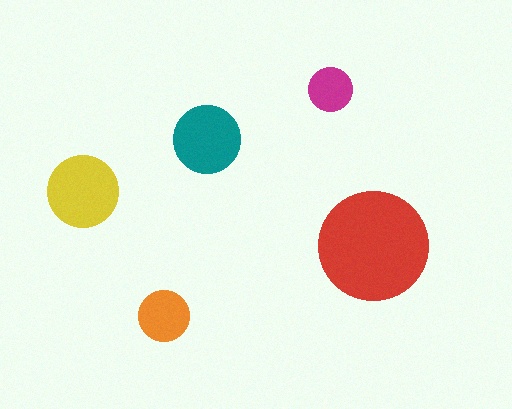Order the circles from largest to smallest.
the red one, the yellow one, the teal one, the orange one, the magenta one.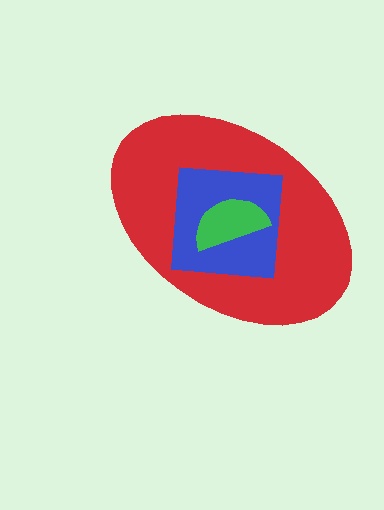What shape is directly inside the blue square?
The green semicircle.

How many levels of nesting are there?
3.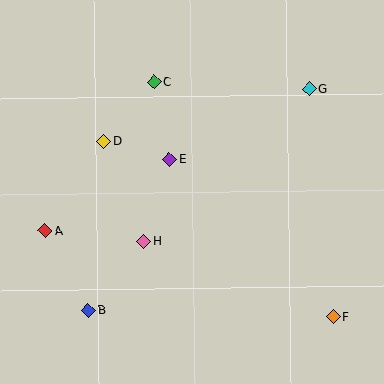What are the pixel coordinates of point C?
Point C is at (154, 82).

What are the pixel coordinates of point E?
Point E is at (169, 160).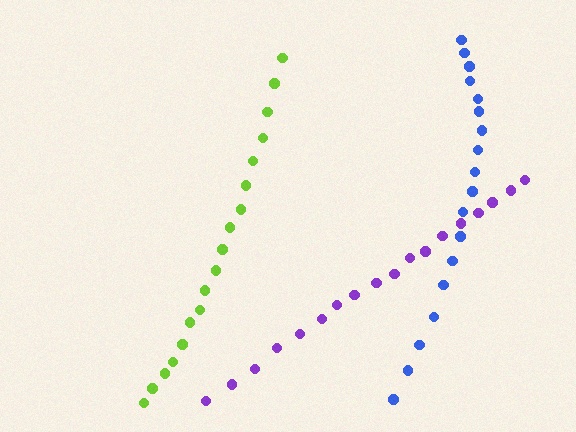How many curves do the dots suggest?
There are 3 distinct paths.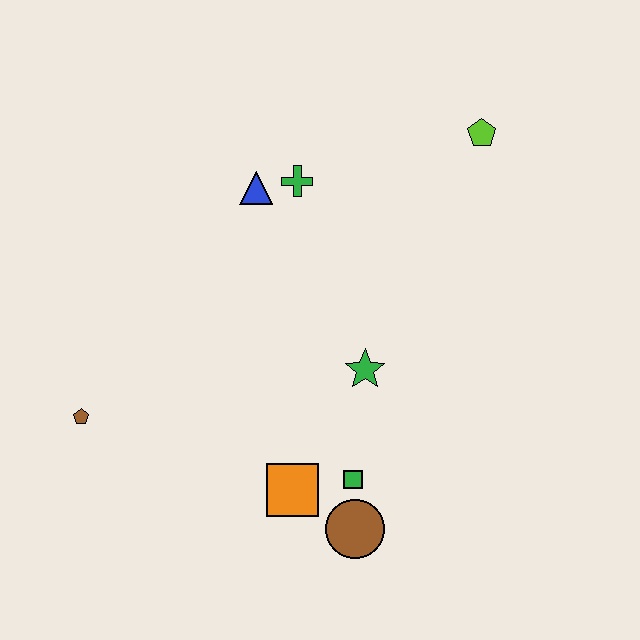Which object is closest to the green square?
The brown circle is closest to the green square.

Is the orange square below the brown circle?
No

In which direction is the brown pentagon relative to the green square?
The brown pentagon is to the left of the green square.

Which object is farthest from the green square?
The lime pentagon is farthest from the green square.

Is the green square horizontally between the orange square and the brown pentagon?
No